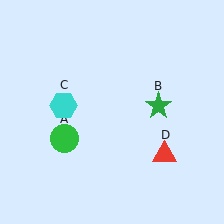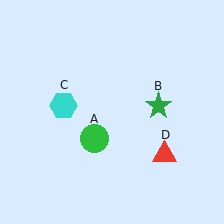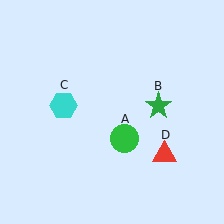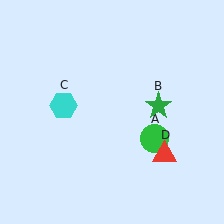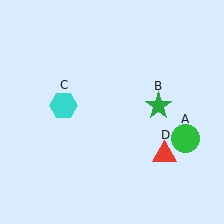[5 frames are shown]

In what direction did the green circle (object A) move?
The green circle (object A) moved right.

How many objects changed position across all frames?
1 object changed position: green circle (object A).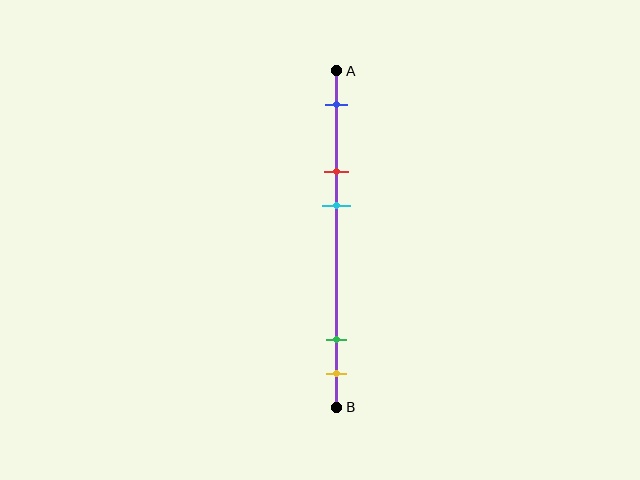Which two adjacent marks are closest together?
The green and yellow marks are the closest adjacent pair.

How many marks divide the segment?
There are 5 marks dividing the segment.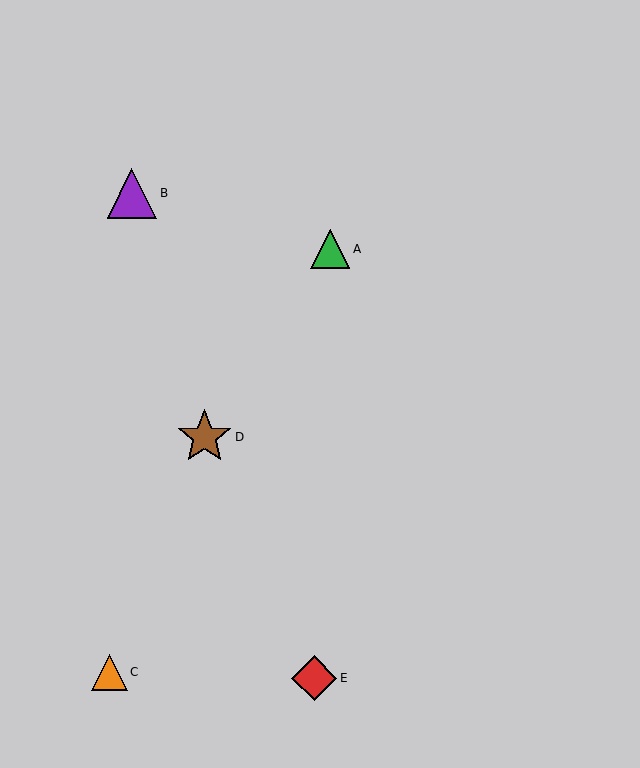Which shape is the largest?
The brown star (labeled D) is the largest.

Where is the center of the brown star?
The center of the brown star is at (205, 437).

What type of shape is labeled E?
Shape E is a red diamond.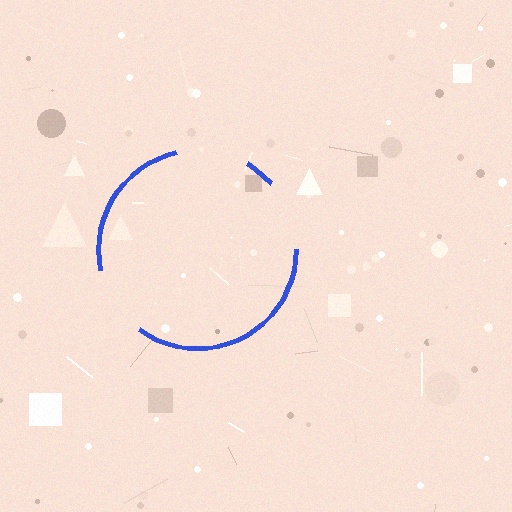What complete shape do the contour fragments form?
The contour fragments form a circle.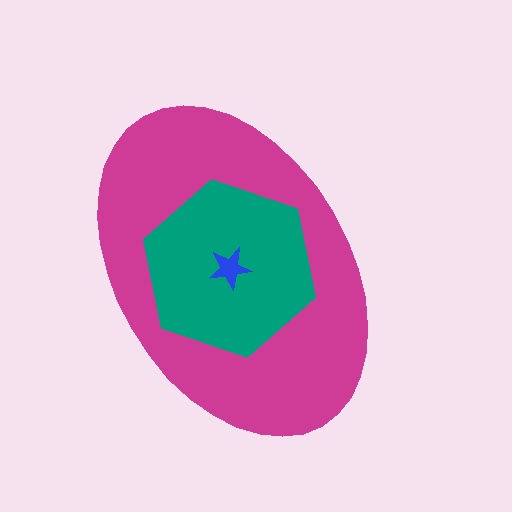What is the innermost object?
The blue star.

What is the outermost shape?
The magenta ellipse.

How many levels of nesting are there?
3.